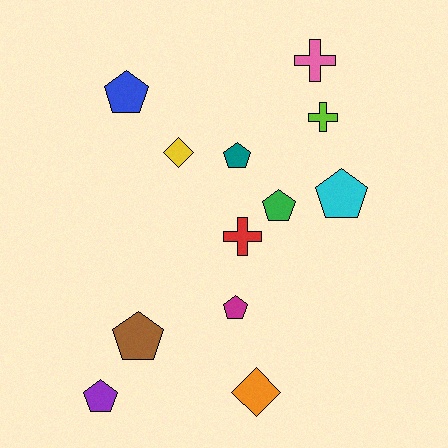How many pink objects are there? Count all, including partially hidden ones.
There is 1 pink object.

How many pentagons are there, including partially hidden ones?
There are 7 pentagons.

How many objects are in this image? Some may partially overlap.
There are 12 objects.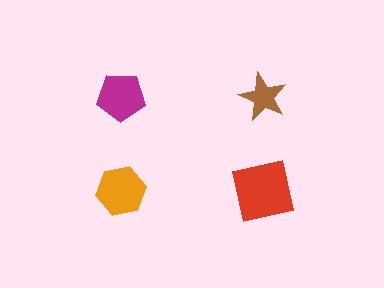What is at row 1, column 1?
A magenta pentagon.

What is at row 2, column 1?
An orange hexagon.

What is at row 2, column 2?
A red square.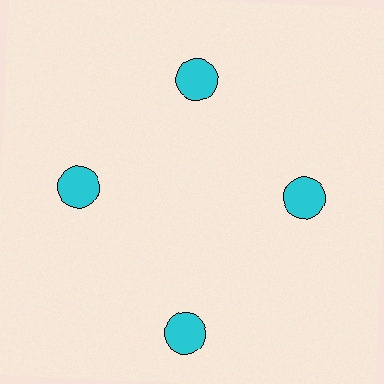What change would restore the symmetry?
The symmetry would be restored by moving it inward, back onto the ring so that all 4 circles sit at equal angles and equal distance from the center.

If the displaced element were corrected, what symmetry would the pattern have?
It would have 4-fold rotational symmetry — the pattern would map onto itself every 90 degrees.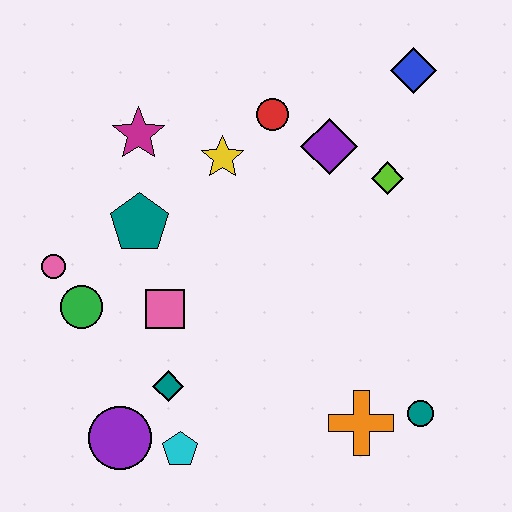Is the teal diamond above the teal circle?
Yes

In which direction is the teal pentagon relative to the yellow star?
The teal pentagon is to the left of the yellow star.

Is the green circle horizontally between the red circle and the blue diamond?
No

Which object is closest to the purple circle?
The cyan pentagon is closest to the purple circle.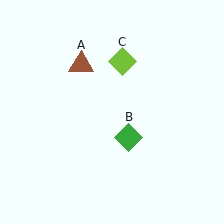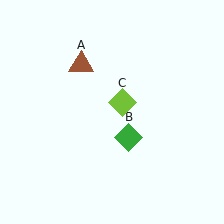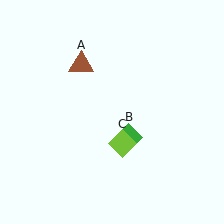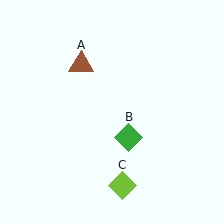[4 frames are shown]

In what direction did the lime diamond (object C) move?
The lime diamond (object C) moved down.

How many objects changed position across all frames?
1 object changed position: lime diamond (object C).